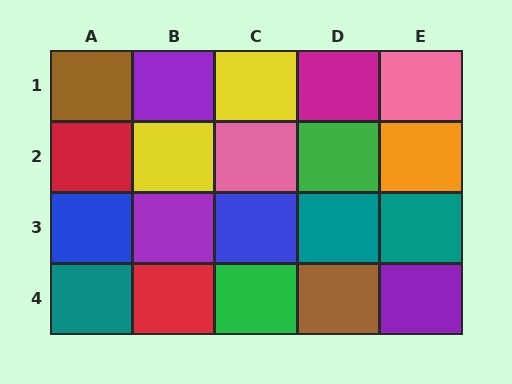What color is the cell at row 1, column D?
Magenta.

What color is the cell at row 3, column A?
Blue.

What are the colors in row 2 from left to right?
Red, yellow, pink, green, orange.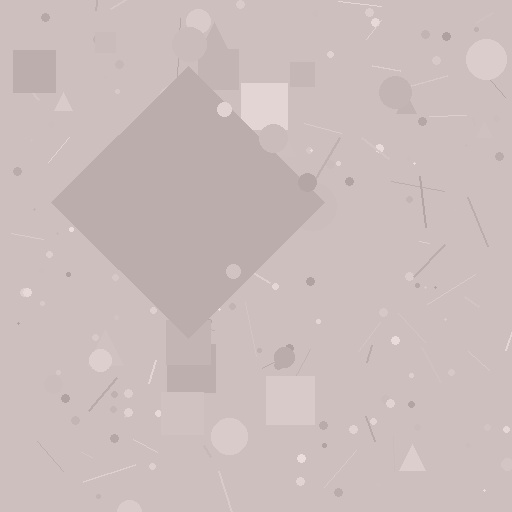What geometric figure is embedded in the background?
A diamond is embedded in the background.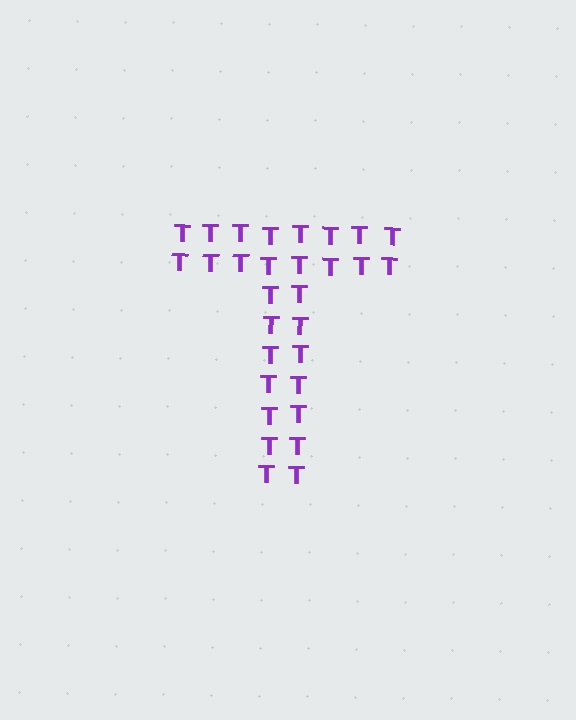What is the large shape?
The large shape is the letter T.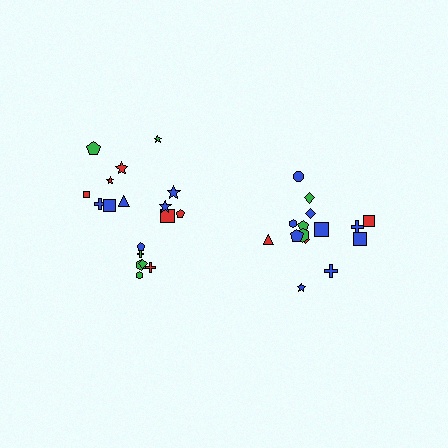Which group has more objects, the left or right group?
The left group.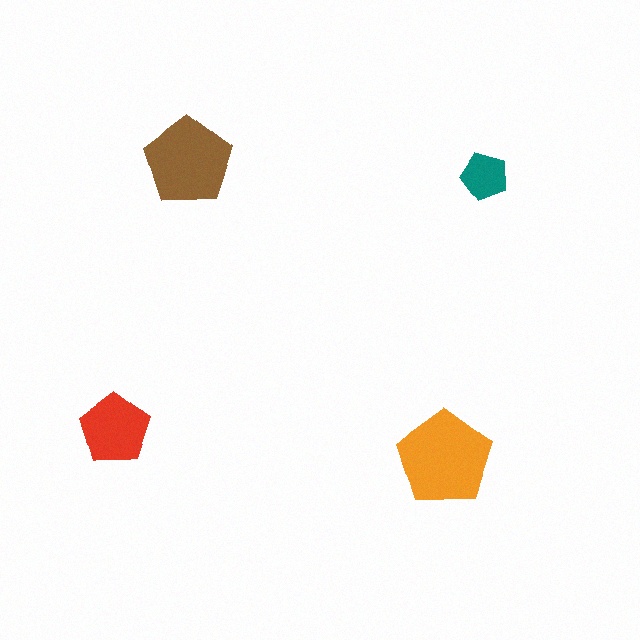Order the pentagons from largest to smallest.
the orange one, the brown one, the red one, the teal one.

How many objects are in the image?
There are 4 objects in the image.